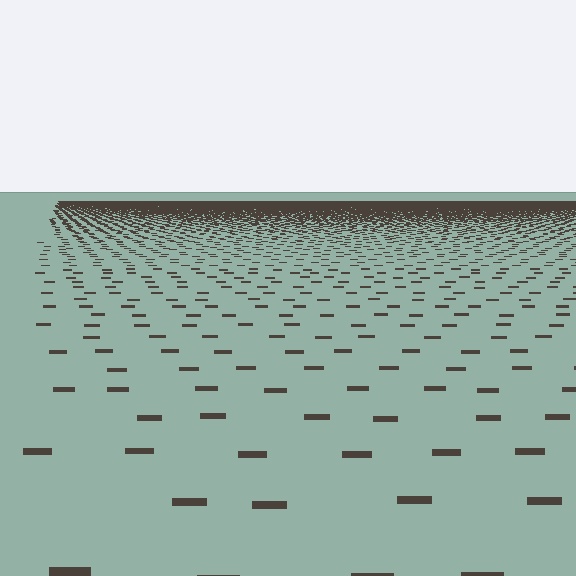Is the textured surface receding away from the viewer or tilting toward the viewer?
The surface is receding away from the viewer. Texture elements get smaller and denser toward the top.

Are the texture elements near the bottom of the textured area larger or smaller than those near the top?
Larger. Near the bottom, elements are closer to the viewer and appear at a bigger on-screen size.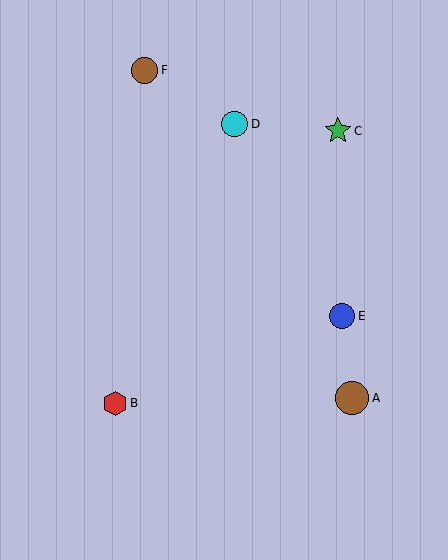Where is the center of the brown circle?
The center of the brown circle is at (144, 70).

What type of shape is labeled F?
Shape F is a brown circle.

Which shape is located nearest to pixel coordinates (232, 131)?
The cyan circle (labeled D) at (235, 124) is nearest to that location.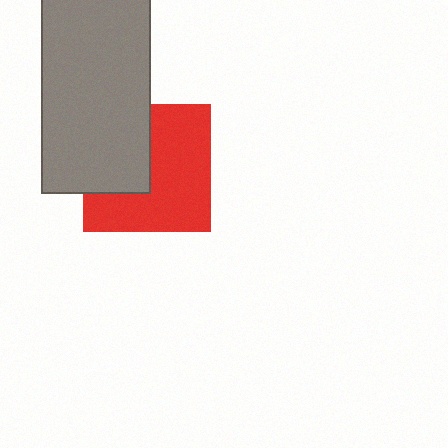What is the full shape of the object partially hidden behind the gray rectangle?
The partially hidden object is a red square.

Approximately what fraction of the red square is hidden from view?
Roughly 37% of the red square is hidden behind the gray rectangle.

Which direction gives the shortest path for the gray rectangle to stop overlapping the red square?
Moving left gives the shortest separation.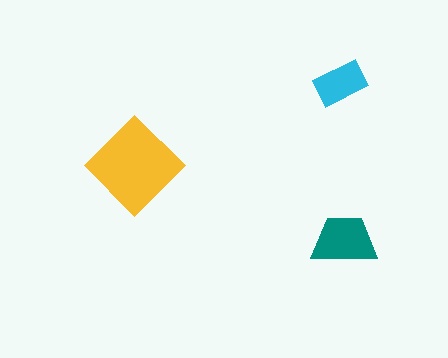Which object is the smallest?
The cyan rectangle.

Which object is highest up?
The cyan rectangle is topmost.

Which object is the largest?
The yellow diamond.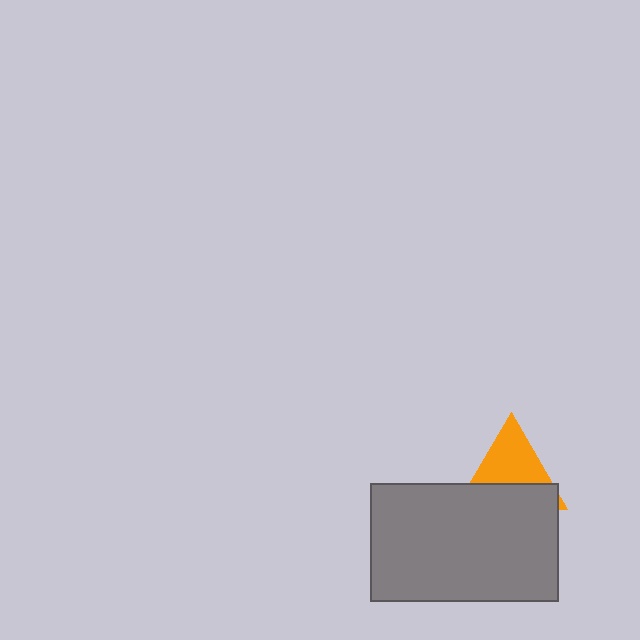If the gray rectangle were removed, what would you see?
You would see the complete orange triangle.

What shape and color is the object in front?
The object in front is a gray rectangle.